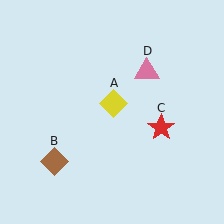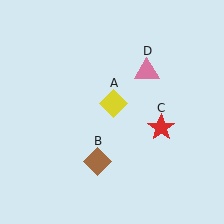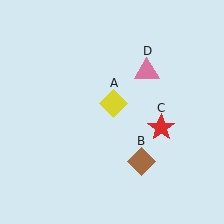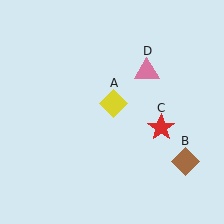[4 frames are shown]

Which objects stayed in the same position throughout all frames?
Yellow diamond (object A) and red star (object C) and pink triangle (object D) remained stationary.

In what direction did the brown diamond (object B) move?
The brown diamond (object B) moved right.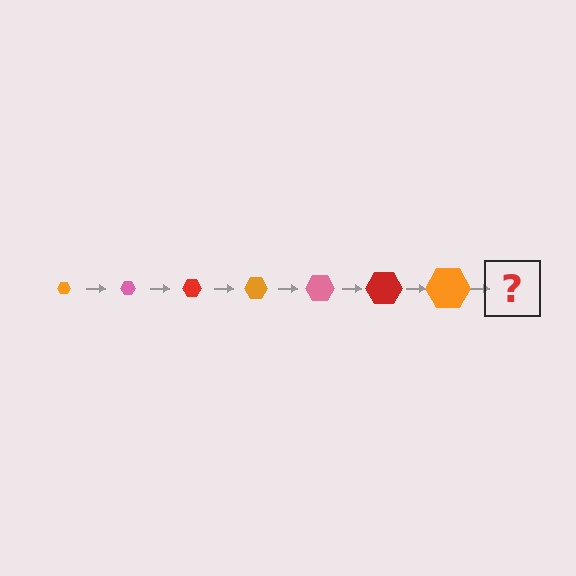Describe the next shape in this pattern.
It should be a pink hexagon, larger than the previous one.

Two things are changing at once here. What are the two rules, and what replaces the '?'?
The two rules are that the hexagon grows larger each step and the color cycles through orange, pink, and red. The '?' should be a pink hexagon, larger than the previous one.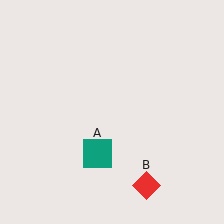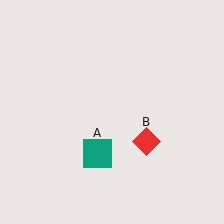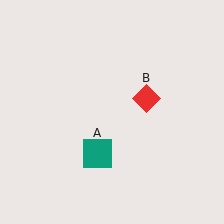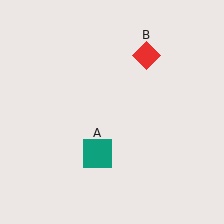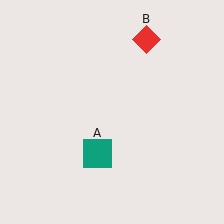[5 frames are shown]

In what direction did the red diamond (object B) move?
The red diamond (object B) moved up.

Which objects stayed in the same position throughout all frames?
Teal square (object A) remained stationary.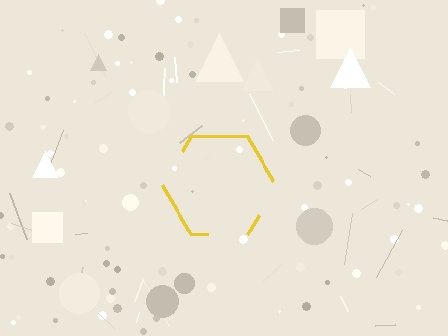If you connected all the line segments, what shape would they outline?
They would outline a hexagon.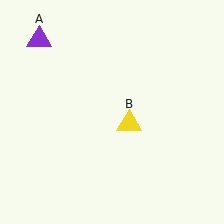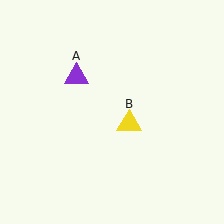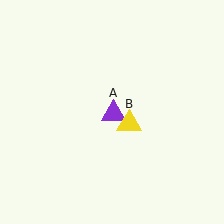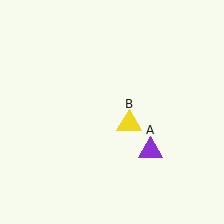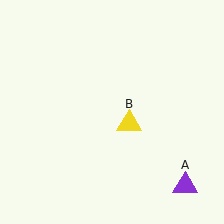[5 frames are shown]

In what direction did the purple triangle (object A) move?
The purple triangle (object A) moved down and to the right.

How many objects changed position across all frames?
1 object changed position: purple triangle (object A).